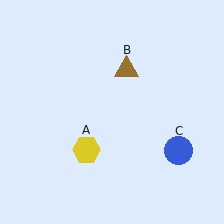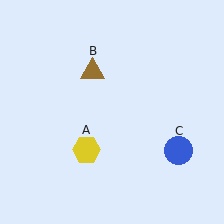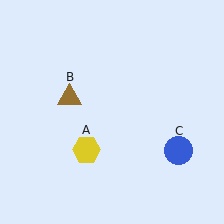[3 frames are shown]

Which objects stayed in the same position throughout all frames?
Yellow hexagon (object A) and blue circle (object C) remained stationary.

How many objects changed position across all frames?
1 object changed position: brown triangle (object B).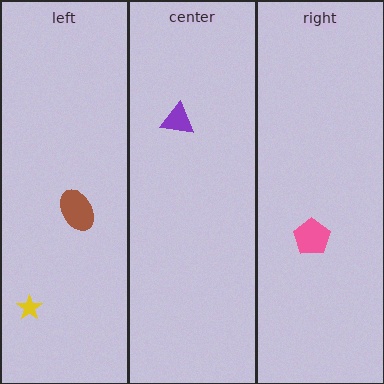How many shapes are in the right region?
1.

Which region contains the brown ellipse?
The left region.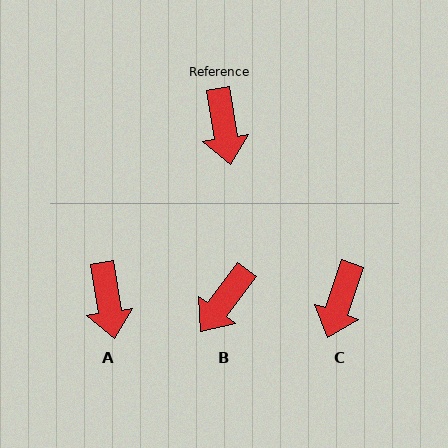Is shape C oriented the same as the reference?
No, it is off by about 28 degrees.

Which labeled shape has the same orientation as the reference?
A.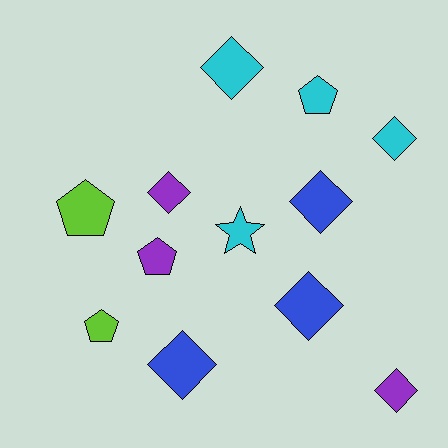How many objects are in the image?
There are 12 objects.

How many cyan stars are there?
There is 1 cyan star.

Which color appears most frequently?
Cyan, with 4 objects.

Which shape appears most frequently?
Diamond, with 7 objects.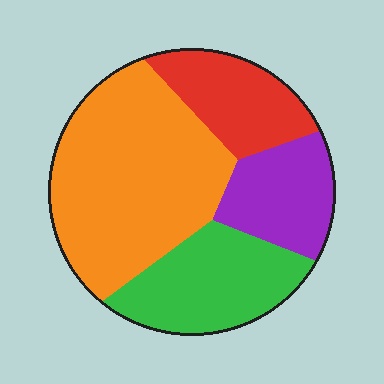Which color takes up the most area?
Orange, at roughly 45%.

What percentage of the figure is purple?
Purple covers 16% of the figure.